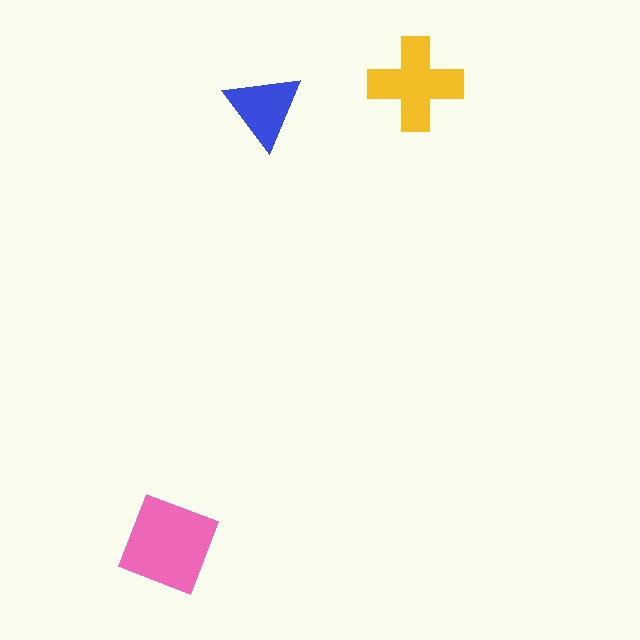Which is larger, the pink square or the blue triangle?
The pink square.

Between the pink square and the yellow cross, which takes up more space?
The pink square.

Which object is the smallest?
The blue triangle.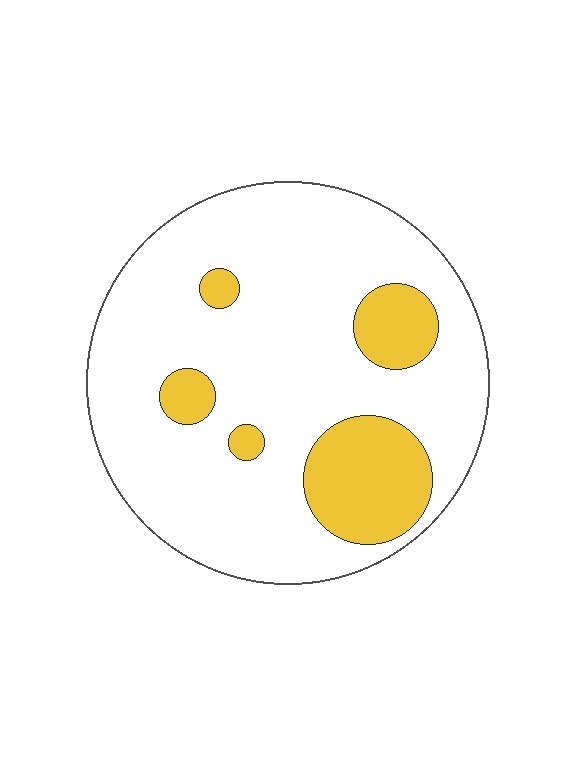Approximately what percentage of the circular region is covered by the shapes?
Approximately 20%.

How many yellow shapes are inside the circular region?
5.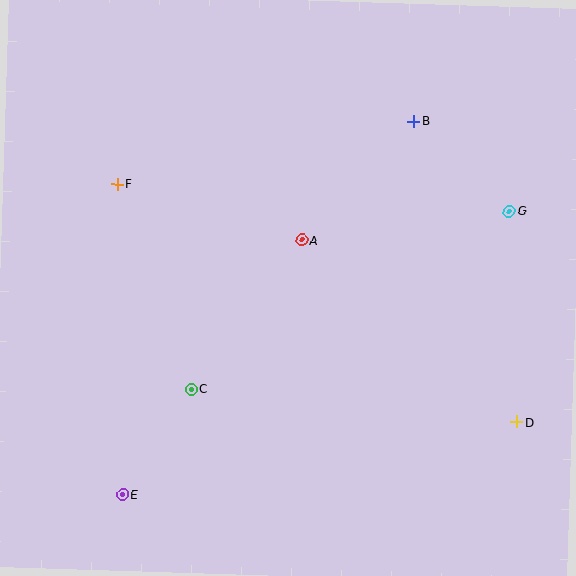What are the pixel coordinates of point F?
Point F is at (118, 184).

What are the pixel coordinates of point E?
Point E is at (122, 495).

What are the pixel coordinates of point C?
Point C is at (191, 389).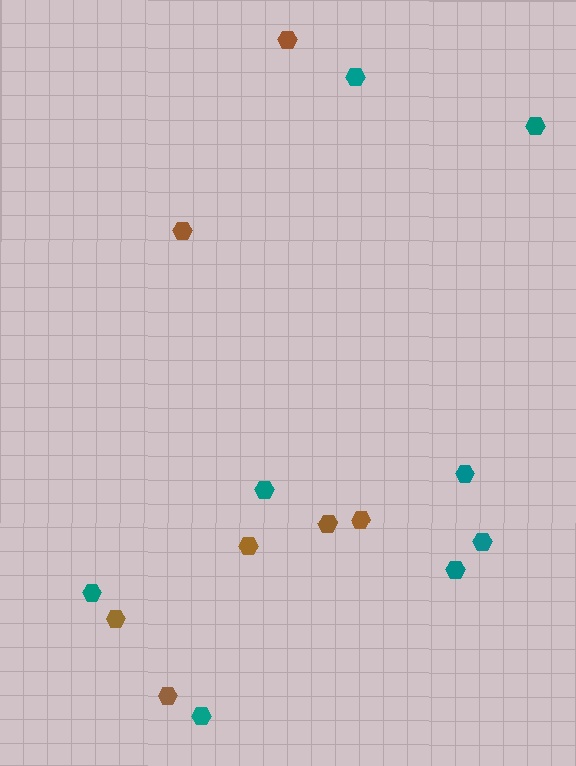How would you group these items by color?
There are 2 groups: one group of teal hexagons (8) and one group of brown hexagons (7).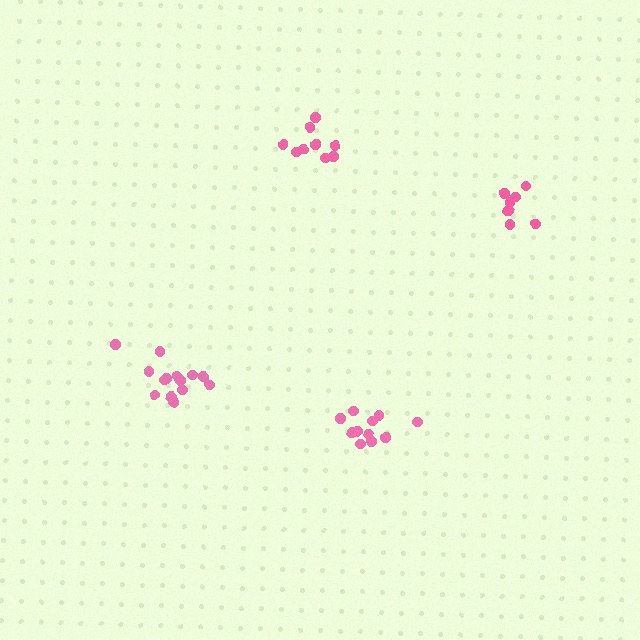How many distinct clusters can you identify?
There are 4 distinct clusters.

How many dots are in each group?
Group 1: 11 dots, Group 2: 14 dots, Group 3: 9 dots, Group 4: 8 dots (42 total).